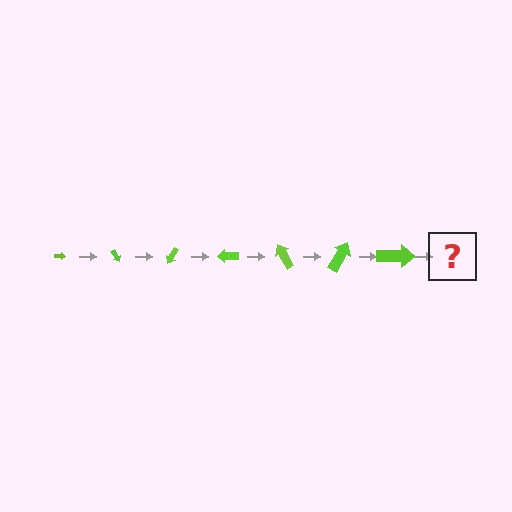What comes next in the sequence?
The next element should be an arrow, larger than the previous one and rotated 420 degrees from the start.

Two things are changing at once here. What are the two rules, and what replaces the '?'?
The two rules are that the arrow grows larger each step and it rotates 60 degrees each step. The '?' should be an arrow, larger than the previous one and rotated 420 degrees from the start.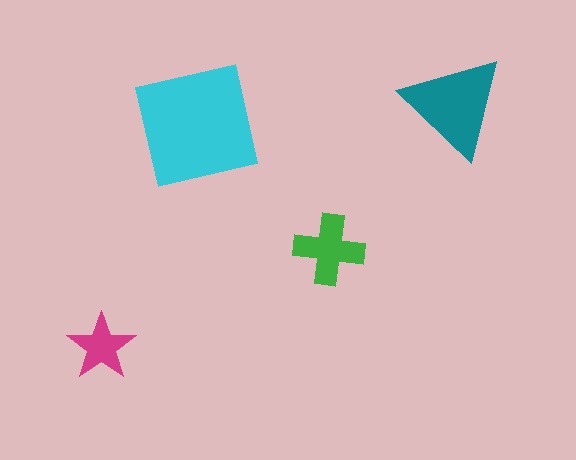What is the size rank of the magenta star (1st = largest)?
4th.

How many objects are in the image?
There are 4 objects in the image.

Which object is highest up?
The teal triangle is topmost.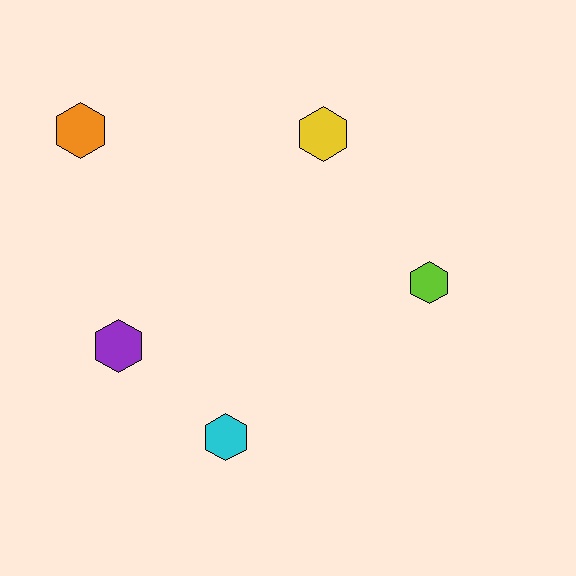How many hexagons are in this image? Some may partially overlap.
There are 5 hexagons.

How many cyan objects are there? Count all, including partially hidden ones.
There is 1 cyan object.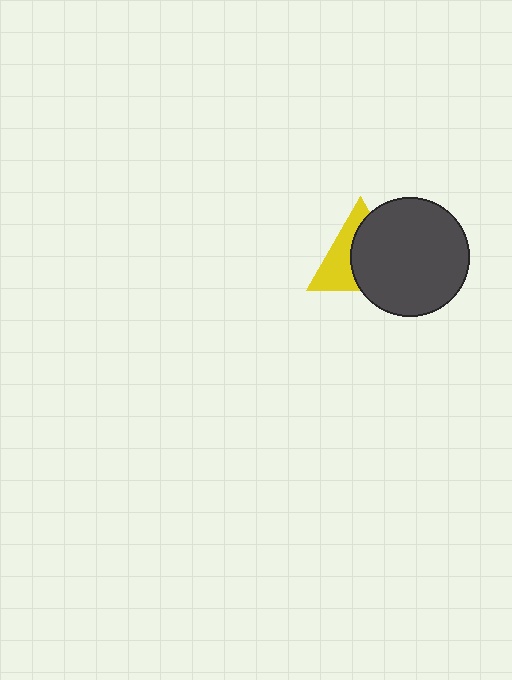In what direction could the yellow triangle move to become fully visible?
The yellow triangle could move left. That would shift it out from behind the dark gray circle entirely.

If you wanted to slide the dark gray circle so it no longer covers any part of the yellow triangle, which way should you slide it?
Slide it right — that is the most direct way to separate the two shapes.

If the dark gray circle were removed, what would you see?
You would see the complete yellow triangle.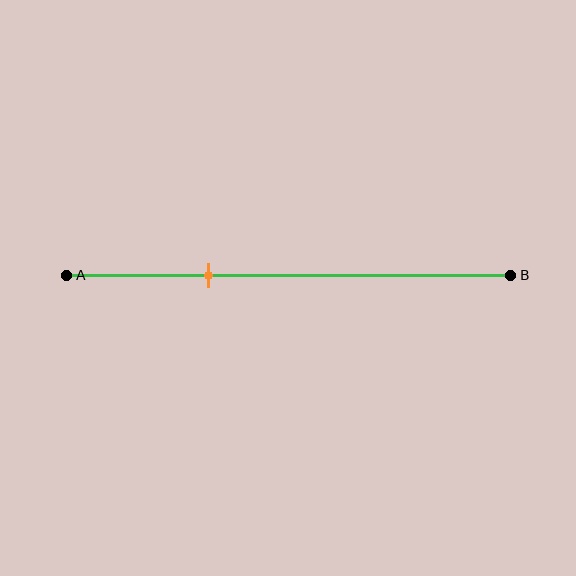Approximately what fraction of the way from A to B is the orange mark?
The orange mark is approximately 30% of the way from A to B.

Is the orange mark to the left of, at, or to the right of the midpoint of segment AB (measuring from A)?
The orange mark is to the left of the midpoint of segment AB.